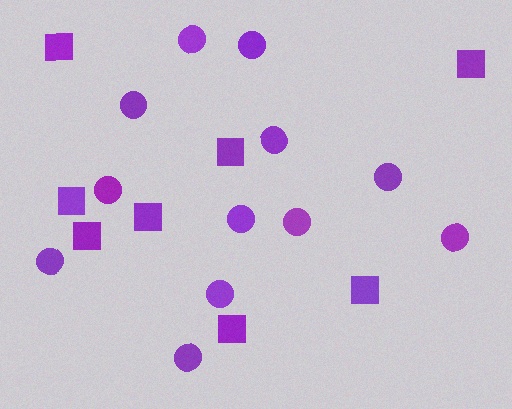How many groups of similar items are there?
There are 2 groups: one group of circles (12) and one group of squares (8).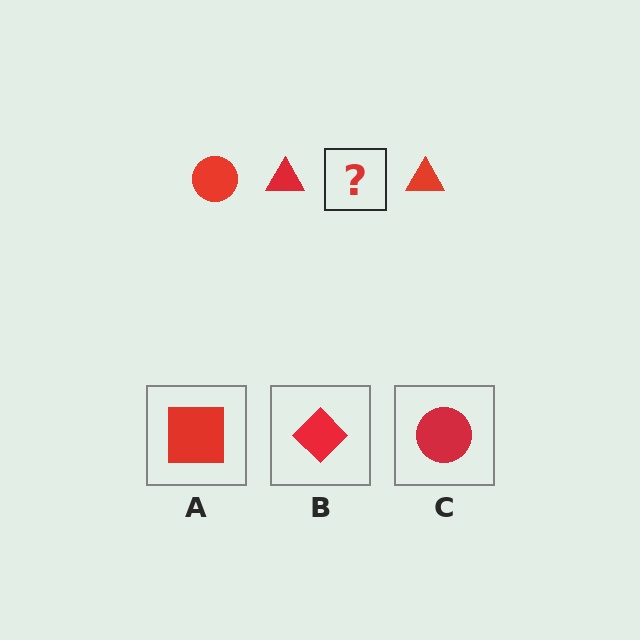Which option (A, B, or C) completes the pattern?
C.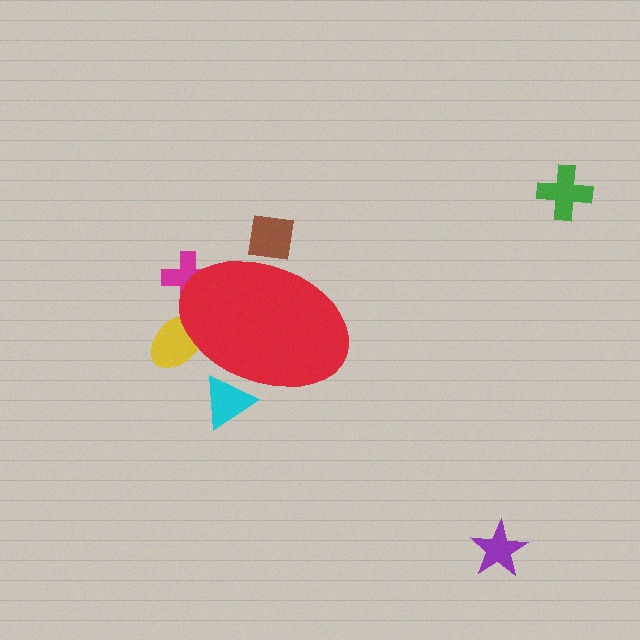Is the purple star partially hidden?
No, the purple star is fully visible.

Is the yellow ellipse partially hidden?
Yes, the yellow ellipse is partially hidden behind the red ellipse.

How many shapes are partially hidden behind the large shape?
4 shapes are partially hidden.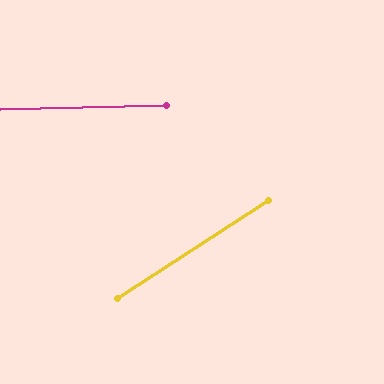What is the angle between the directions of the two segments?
Approximately 32 degrees.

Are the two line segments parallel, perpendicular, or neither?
Neither parallel nor perpendicular — they differ by about 32°.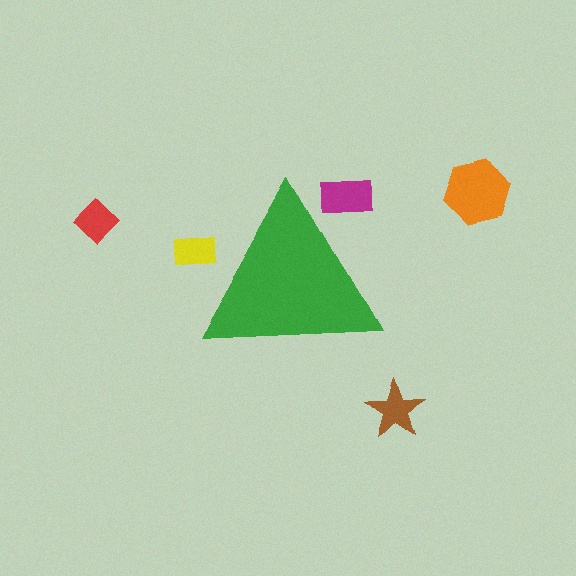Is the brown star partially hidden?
No, the brown star is fully visible.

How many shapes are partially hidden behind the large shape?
2 shapes are partially hidden.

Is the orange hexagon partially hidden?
No, the orange hexagon is fully visible.